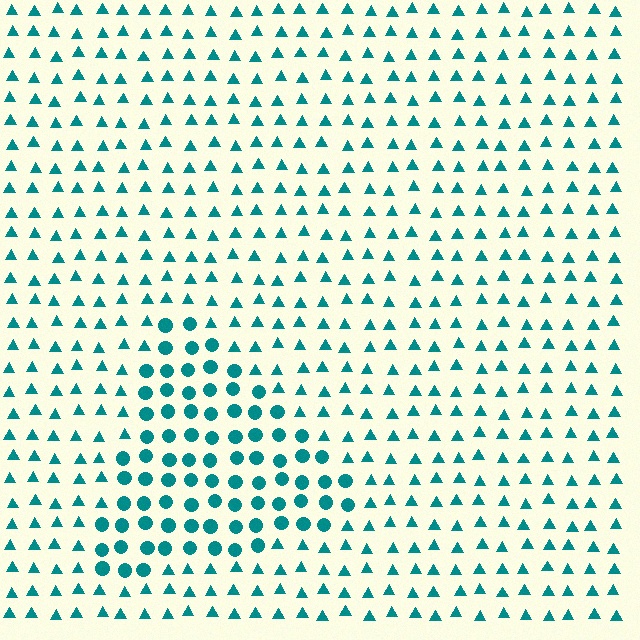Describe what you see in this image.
The image is filled with small teal elements arranged in a uniform grid. A triangle-shaped region contains circles, while the surrounding area contains triangles. The boundary is defined purely by the change in element shape.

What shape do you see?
I see a triangle.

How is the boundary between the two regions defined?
The boundary is defined by a change in element shape: circles inside vs. triangles outside. All elements share the same color and spacing.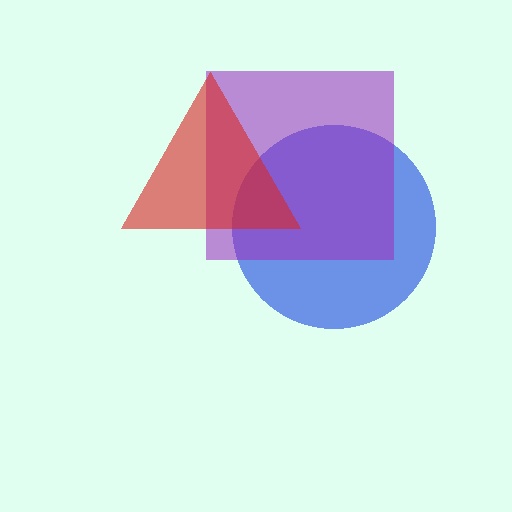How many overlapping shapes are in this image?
There are 3 overlapping shapes in the image.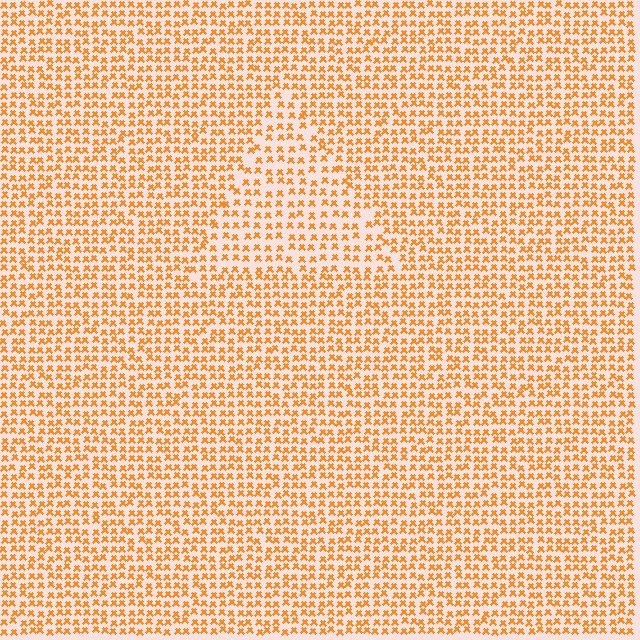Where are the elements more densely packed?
The elements are more densely packed outside the triangle boundary.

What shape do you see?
I see a triangle.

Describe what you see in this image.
The image contains small orange elements arranged at two different densities. A triangle-shaped region is visible where the elements are less densely packed than the surrounding area.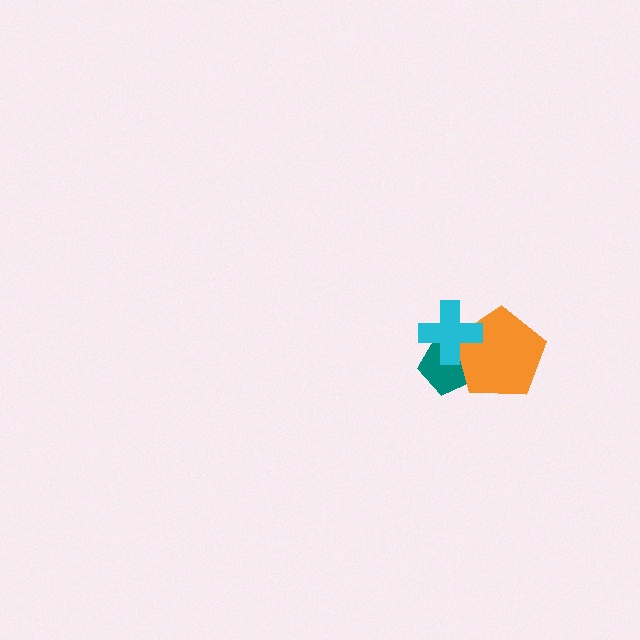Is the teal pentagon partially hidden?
Yes, it is partially covered by another shape.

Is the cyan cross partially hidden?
No, no other shape covers it.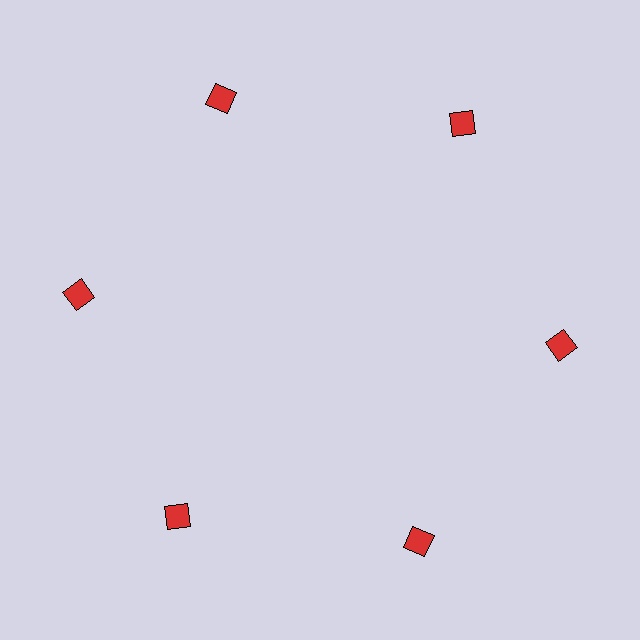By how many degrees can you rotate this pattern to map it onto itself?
The pattern maps onto itself every 60 degrees of rotation.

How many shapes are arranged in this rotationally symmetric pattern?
There are 6 shapes, arranged in 6 groups of 1.